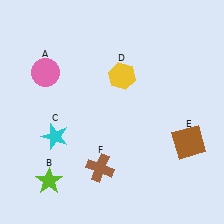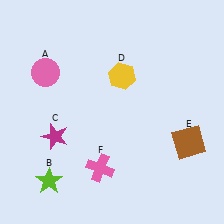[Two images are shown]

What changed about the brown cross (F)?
In Image 1, F is brown. In Image 2, it changed to pink.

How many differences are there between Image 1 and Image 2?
There are 2 differences between the two images.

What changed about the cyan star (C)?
In Image 1, C is cyan. In Image 2, it changed to magenta.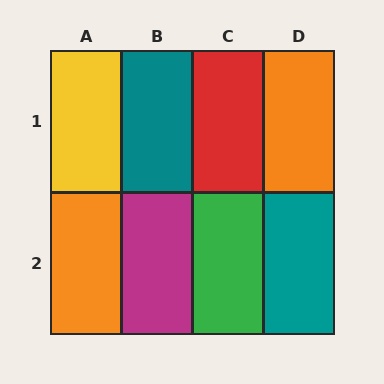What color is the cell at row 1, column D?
Orange.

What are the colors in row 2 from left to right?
Orange, magenta, green, teal.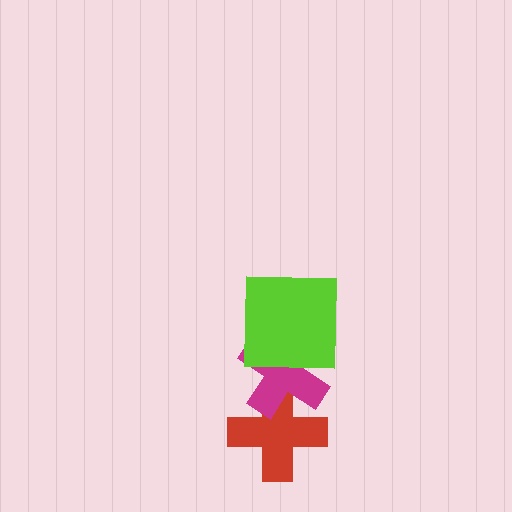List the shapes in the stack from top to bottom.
From top to bottom: the lime square, the magenta cross, the red cross.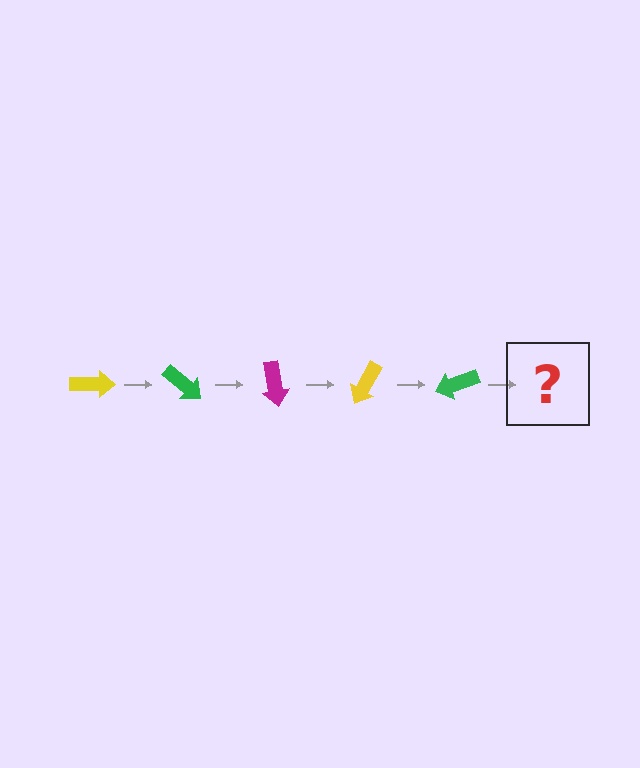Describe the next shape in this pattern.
It should be a magenta arrow, rotated 200 degrees from the start.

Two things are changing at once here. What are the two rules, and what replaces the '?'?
The two rules are that it rotates 40 degrees each step and the color cycles through yellow, green, and magenta. The '?' should be a magenta arrow, rotated 200 degrees from the start.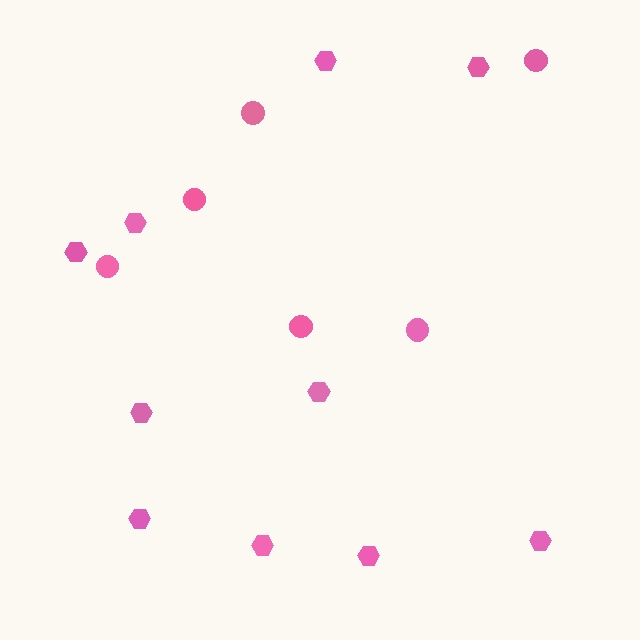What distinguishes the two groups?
There are 2 groups: one group of hexagons (10) and one group of circles (6).